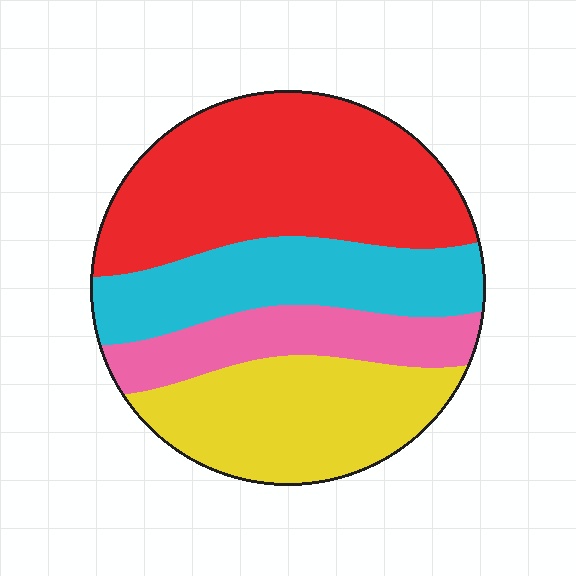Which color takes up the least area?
Pink, at roughly 15%.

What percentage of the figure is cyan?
Cyan takes up less than a quarter of the figure.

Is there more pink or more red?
Red.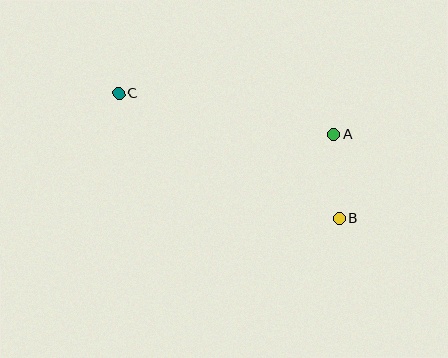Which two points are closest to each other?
Points A and B are closest to each other.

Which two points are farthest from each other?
Points B and C are farthest from each other.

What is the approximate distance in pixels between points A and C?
The distance between A and C is approximately 218 pixels.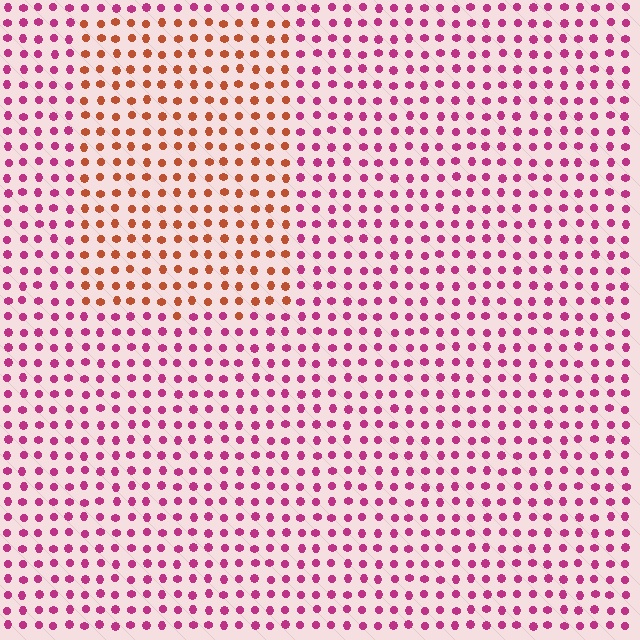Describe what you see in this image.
The image is filled with small magenta elements in a uniform arrangement. A rectangle-shaped region is visible where the elements are tinted to a slightly different hue, forming a subtle color boundary.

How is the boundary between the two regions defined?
The boundary is defined purely by a slight shift in hue (about 50 degrees). Spacing, size, and orientation are identical on both sides.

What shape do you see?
I see a rectangle.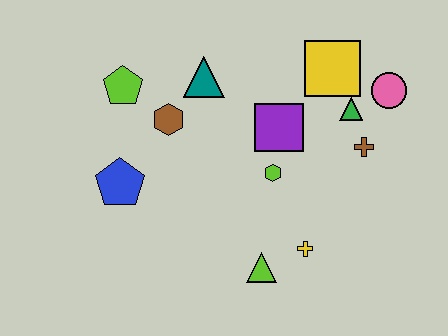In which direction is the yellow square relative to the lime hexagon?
The yellow square is above the lime hexagon.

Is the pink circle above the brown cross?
Yes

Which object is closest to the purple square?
The lime hexagon is closest to the purple square.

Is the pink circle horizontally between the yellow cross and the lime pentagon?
No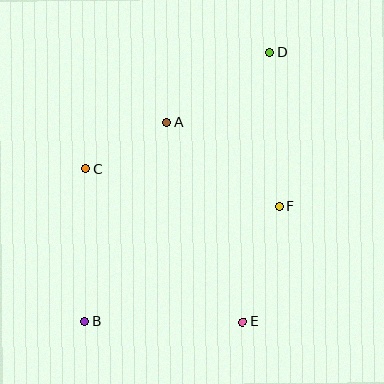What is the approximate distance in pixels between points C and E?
The distance between C and E is approximately 220 pixels.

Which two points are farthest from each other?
Points B and D are farthest from each other.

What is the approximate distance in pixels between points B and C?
The distance between B and C is approximately 152 pixels.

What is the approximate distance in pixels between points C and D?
The distance between C and D is approximately 218 pixels.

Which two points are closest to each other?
Points A and C are closest to each other.